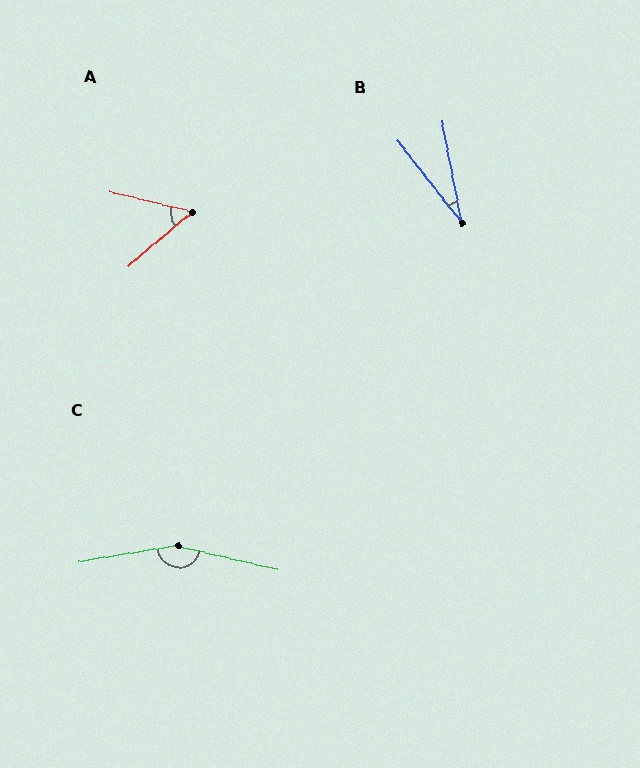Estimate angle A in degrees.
Approximately 54 degrees.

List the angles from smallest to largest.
B (27°), A (54°), C (157°).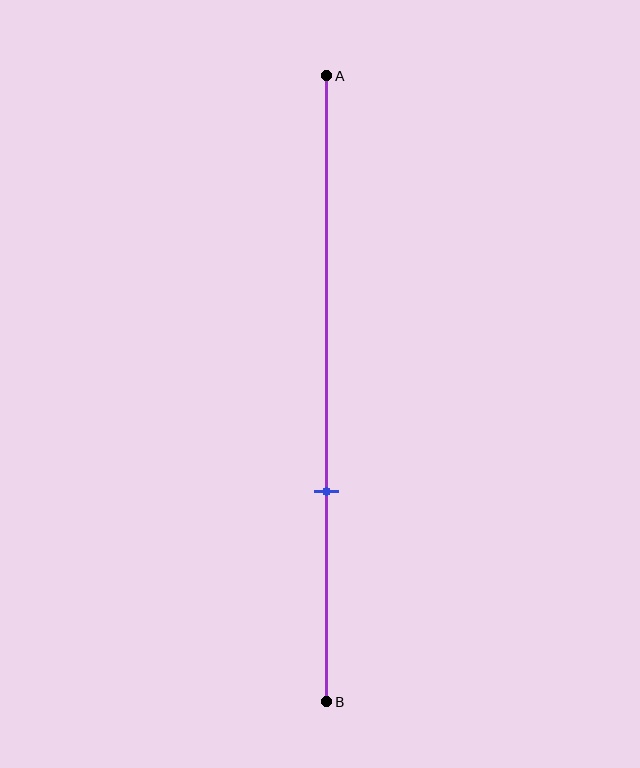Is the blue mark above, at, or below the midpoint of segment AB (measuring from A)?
The blue mark is below the midpoint of segment AB.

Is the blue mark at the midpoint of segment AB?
No, the mark is at about 65% from A, not at the 50% midpoint.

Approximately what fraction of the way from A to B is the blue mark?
The blue mark is approximately 65% of the way from A to B.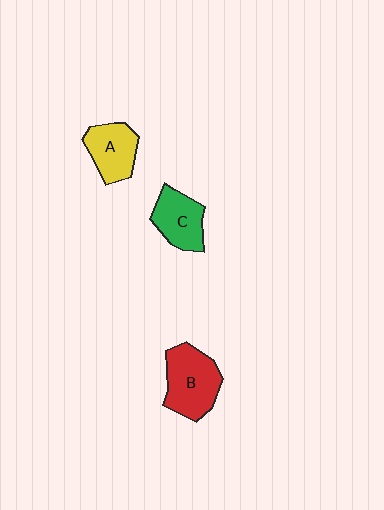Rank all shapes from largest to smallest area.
From largest to smallest: B (red), A (yellow), C (green).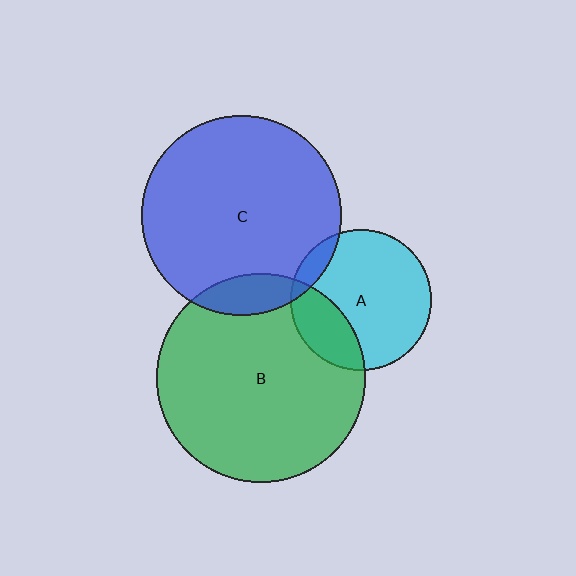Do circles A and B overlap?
Yes.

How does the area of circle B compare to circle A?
Approximately 2.2 times.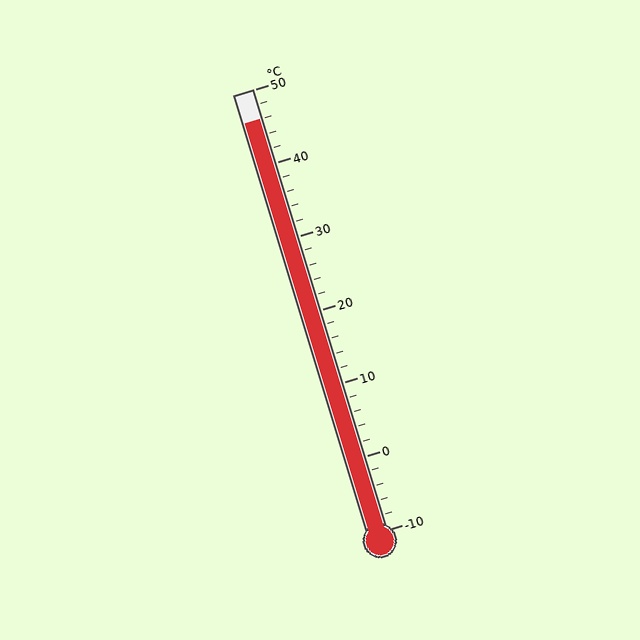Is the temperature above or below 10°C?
The temperature is above 10°C.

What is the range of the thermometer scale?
The thermometer scale ranges from -10°C to 50°C.